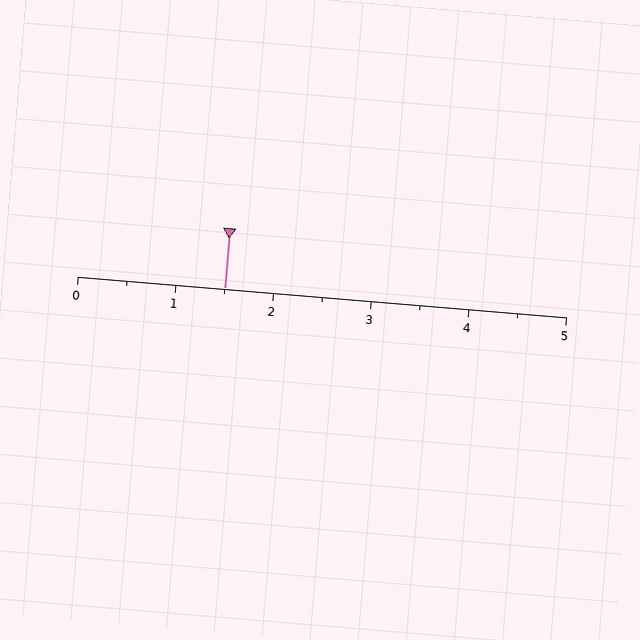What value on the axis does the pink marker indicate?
The marker indicates approximately 1.5.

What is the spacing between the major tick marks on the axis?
The major ticks are spaced 1 apart.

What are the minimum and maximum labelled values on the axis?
The axis runs from 0 to 5.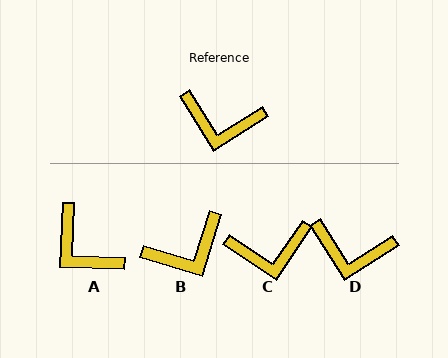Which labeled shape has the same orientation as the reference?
D.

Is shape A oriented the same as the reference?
No, it is off by about 34 degrees.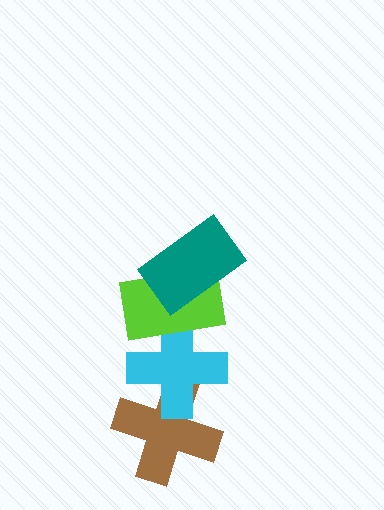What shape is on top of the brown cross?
The cyan cross is on top of the brown cross.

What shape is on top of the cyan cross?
The lime rectangle is on top of the cyan cross.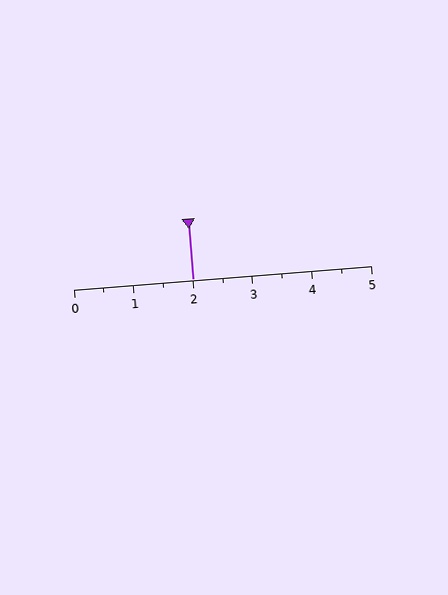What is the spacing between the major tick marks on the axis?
The major ticks are spaced 1 apart.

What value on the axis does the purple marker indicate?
The marker indicates approximately 2.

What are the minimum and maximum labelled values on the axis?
The axis runs from 0 to 5.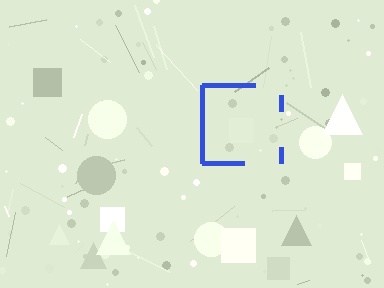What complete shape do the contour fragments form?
The contour fragments form a square.